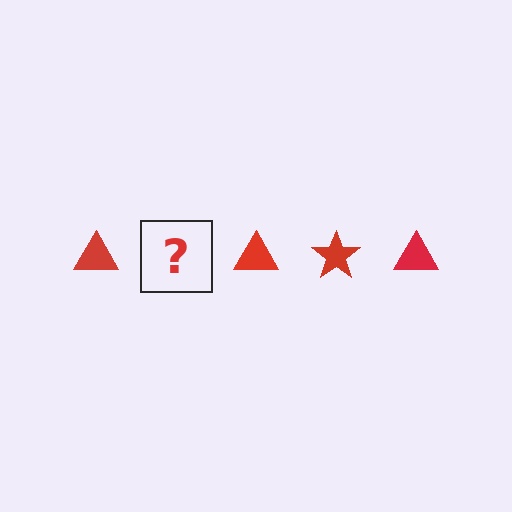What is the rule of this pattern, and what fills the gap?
The rule is that the pattern cycles through triangle, star shapes in red. The gap should be filled with a red star.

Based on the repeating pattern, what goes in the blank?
The blank should be a red star.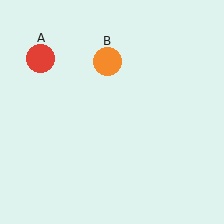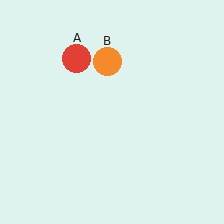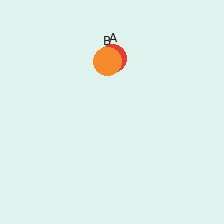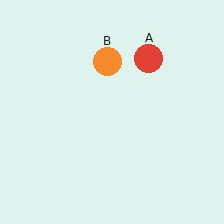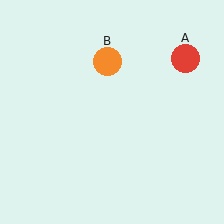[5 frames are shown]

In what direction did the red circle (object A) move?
The red circle (object A) moved right.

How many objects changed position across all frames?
1 object changed position: red circle (object A).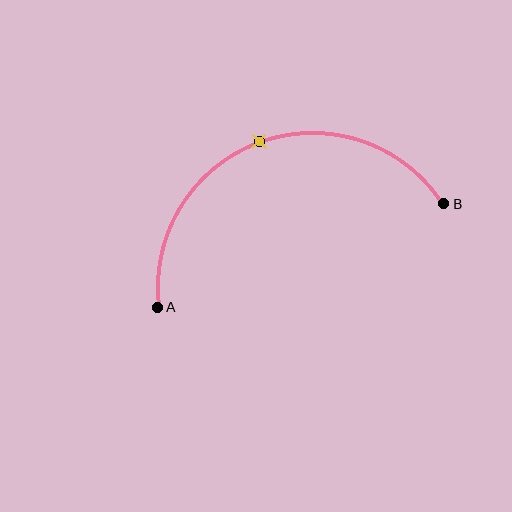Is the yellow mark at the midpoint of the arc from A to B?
Yes. The yellow mark lies on the arc at equal arc-length from both A and B — it is the arc midpoint.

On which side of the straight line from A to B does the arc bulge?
The arc bulges above the straight line connecting A and B.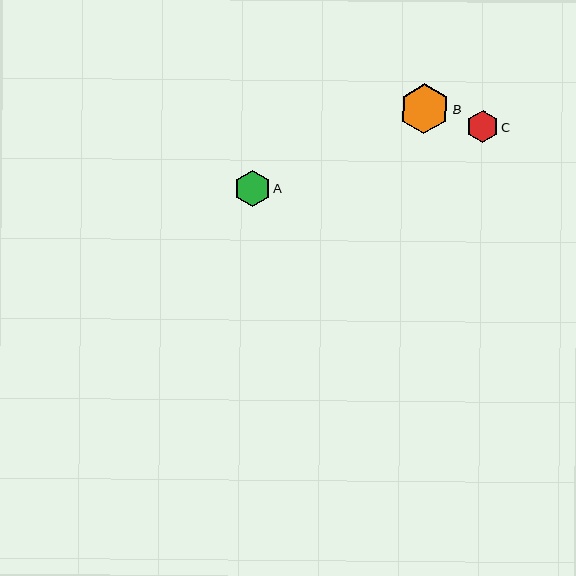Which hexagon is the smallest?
Hexagon C is the smallest with a size of approximately 32 pixels.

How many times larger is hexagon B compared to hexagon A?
Hexagon B is approximately 1.4 times the size of hexagon A.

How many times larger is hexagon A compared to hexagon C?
Hexagon A is approximately 1.1 times the size of hexagon C.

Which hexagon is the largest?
Hexagon B is the largest with a size of approximately 50 pixels.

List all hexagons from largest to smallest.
From largest to smallest: B, A, C.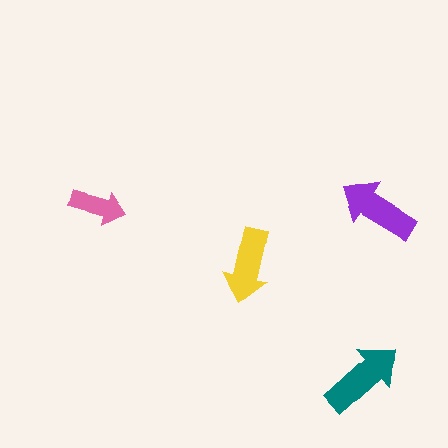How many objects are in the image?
There are 4 objects in the image.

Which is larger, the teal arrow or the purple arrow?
The teal one.